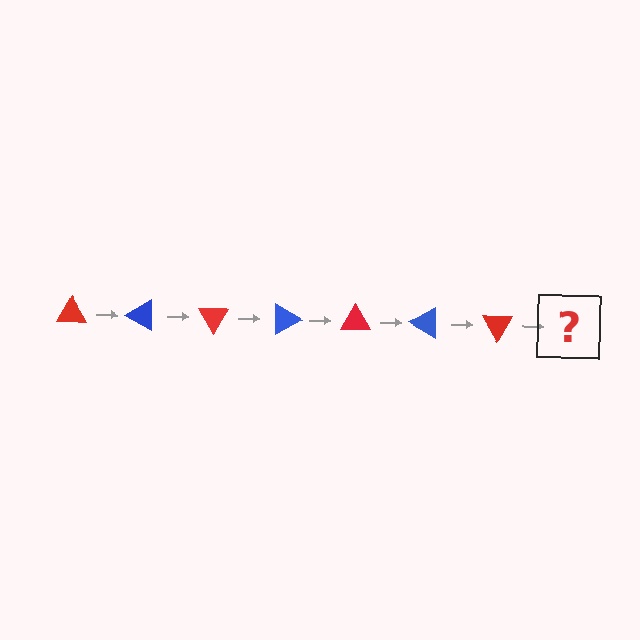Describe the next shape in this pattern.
It should be a blue triangle, rotated 210 degrees from the start.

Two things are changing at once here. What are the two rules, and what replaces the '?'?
The two rules are that it rotates 30 degrees each step and the color cycles through red and blue. The '?' should be a blue triangle, rotated 210 degrees from the start.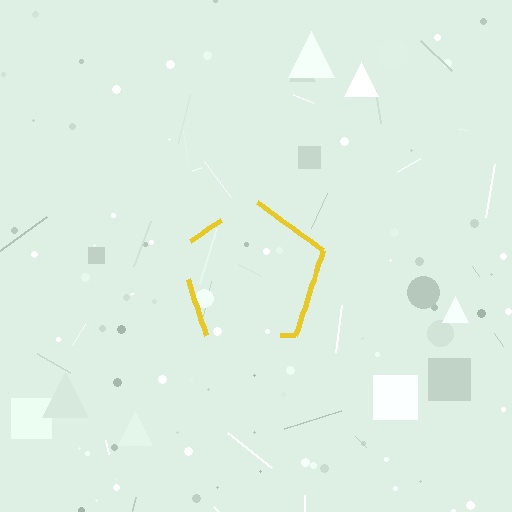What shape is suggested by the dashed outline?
The dashed outline suggests a pentagon.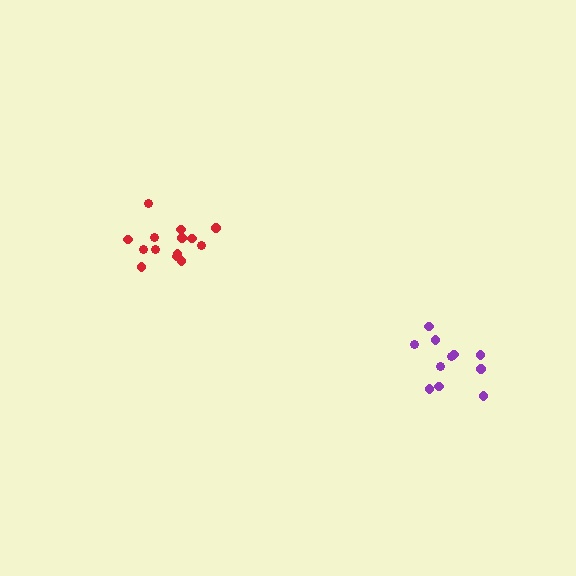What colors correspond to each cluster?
The clusters are colored: red, purple.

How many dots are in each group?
Group 1: 14 dots, Group 2: 11 dots (25 total).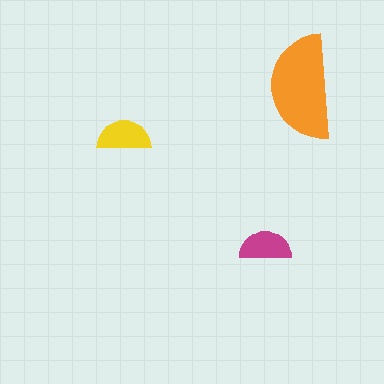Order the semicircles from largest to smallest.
the orange one, the yellow one, the magenta one.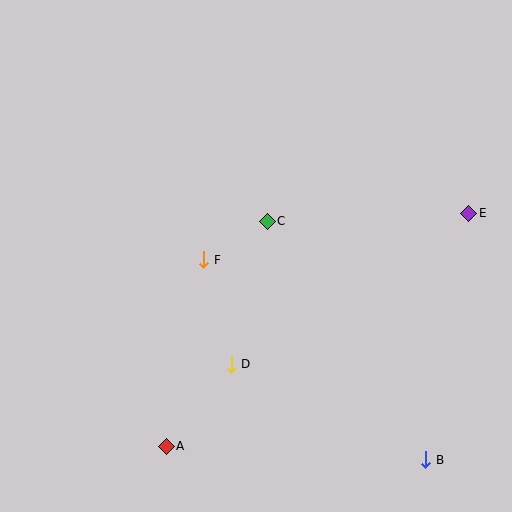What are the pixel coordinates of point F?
Point F is at (204, 260).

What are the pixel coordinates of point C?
Point C is at (267, 221).